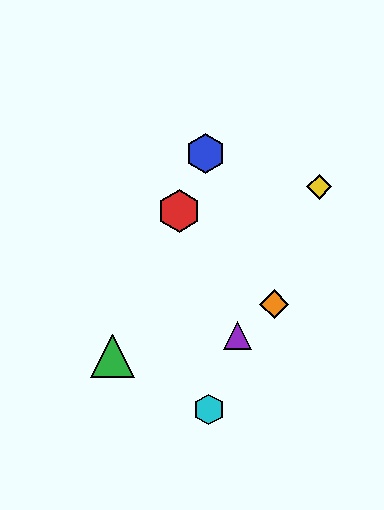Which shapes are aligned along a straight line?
The red hexagon, the blue hexagon, the green triangle are aligned along a straight line.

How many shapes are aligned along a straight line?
3 shapes (the red hexagon, the blue hexagon, the green triangle) are aligned along a straight line.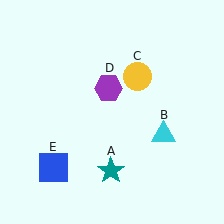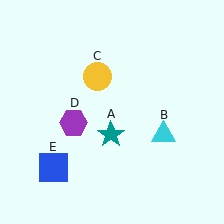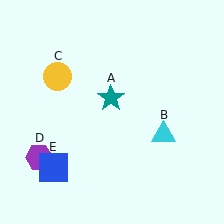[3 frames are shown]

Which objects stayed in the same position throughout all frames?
Cyan triangle (object B) and blue square (object E) remained stationary.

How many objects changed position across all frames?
3 objects changed position: teal star (object A), yellow circle (object C), purple hexagon (object D).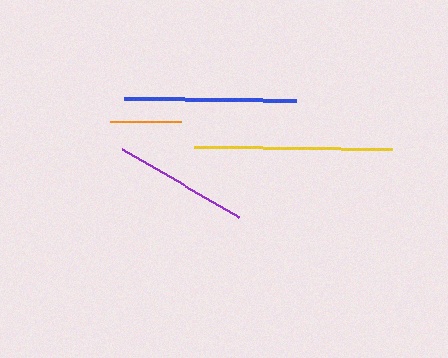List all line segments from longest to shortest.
From longest to shortest: yellow, blue, purple, orange.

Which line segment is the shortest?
The orange line is the shortest at approximately 71 pixels.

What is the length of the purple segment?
The purple segment is approximately 136 pixels long.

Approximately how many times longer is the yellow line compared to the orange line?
The yellow line is approximately 2.8 times the length of the orange line.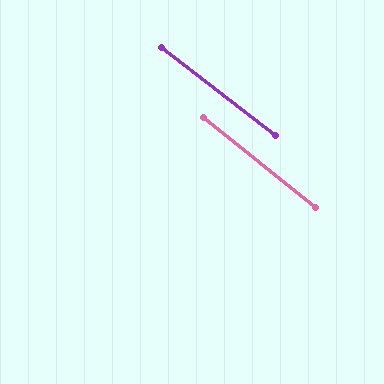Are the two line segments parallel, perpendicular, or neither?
Parallel — their directions differ by only 0.9°.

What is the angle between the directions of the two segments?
Approximately 1 degree.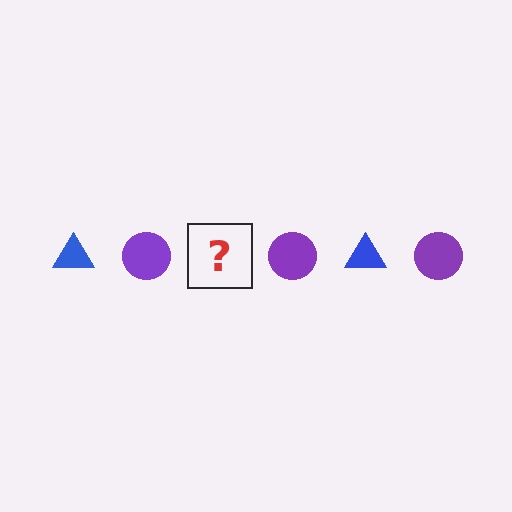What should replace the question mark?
The question mark should be replaced with a blue triangle.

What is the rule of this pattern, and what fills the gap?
The rule is that the pattern alternates between blue triangle and purple circle. The gap should be filled with a blue triangle.